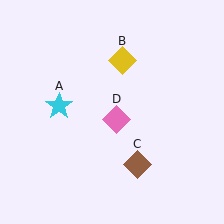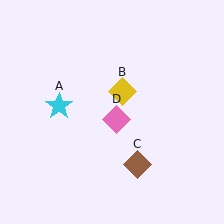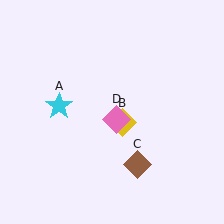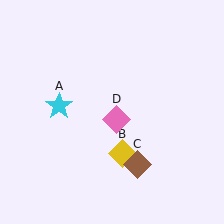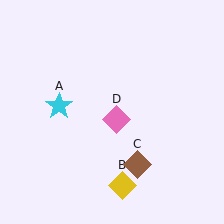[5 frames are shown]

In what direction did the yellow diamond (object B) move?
The yellow diamond (object B) moved down.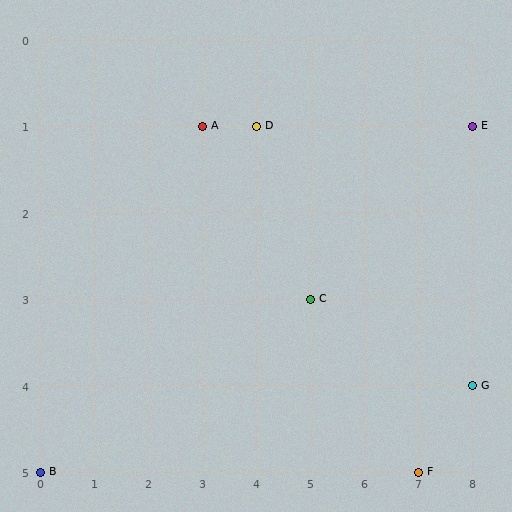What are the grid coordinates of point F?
Point F is at grid coordinates (7, 5).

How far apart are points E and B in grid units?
Points E and B are 8 columns and 4 rows apart (about 8.9 grid units diagonally).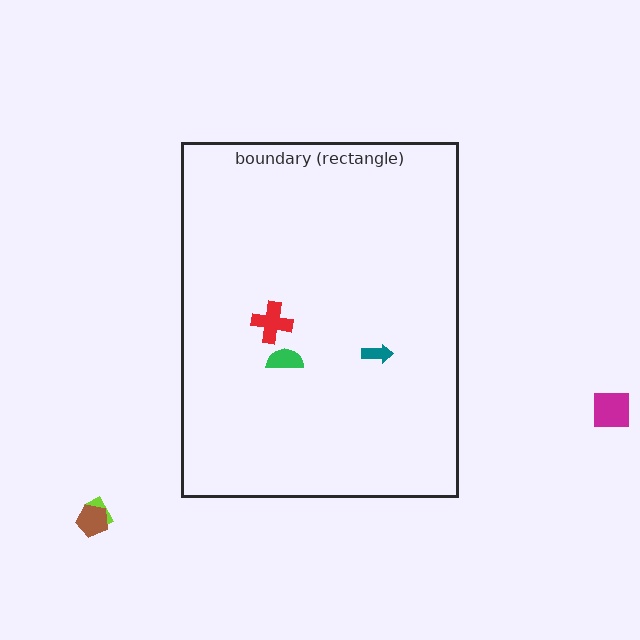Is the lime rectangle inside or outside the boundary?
Outside.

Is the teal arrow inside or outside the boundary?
Inside.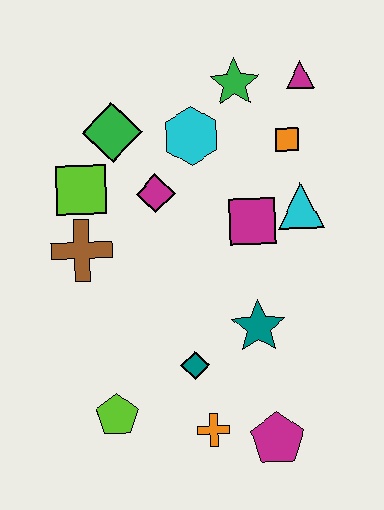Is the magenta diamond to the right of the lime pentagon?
Yes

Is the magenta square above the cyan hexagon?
No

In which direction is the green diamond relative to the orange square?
The green diamond is to the left of the orange square.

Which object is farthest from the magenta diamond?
The magenta pentagon is farthest from the magenta diamond.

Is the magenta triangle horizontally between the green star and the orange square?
No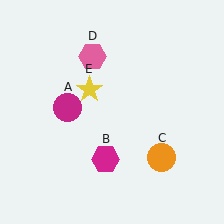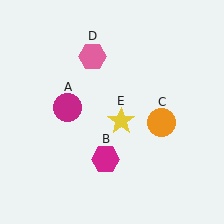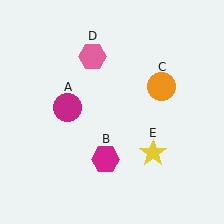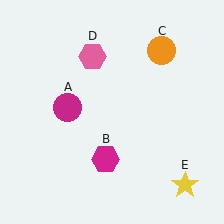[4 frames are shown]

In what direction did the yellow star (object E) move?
The yellow star (object E) moved down and to the right.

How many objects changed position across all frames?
2 objects changed position: orange circle (object C), yellow star (object E).